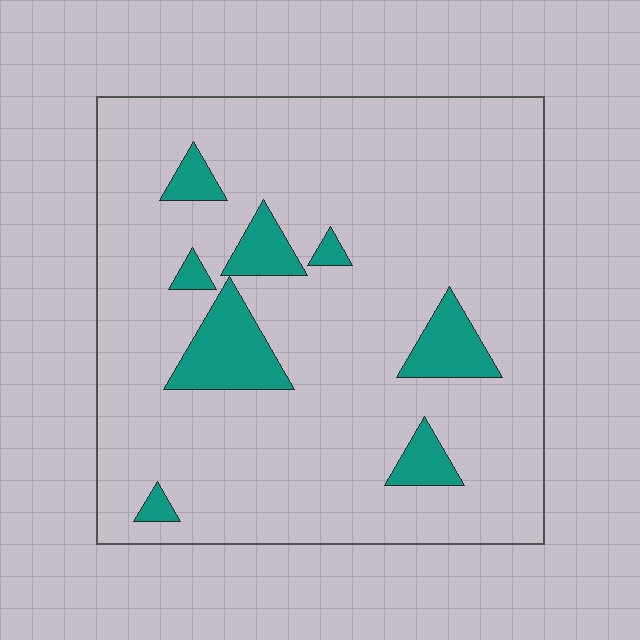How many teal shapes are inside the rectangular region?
8.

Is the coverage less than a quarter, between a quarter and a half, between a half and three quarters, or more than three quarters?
Less than a quarter.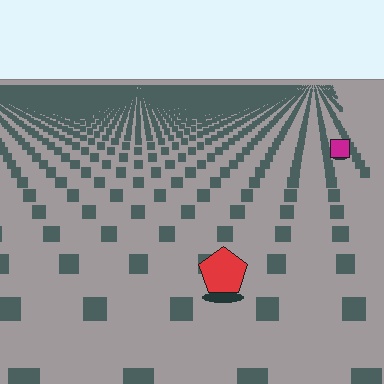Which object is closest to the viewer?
The red pentagon is closest. The texture marks near it are larger and more spread out.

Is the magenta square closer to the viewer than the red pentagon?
No. The red pentagon is closer — you can tell from the texture gradient: the ground texture is coarser near it.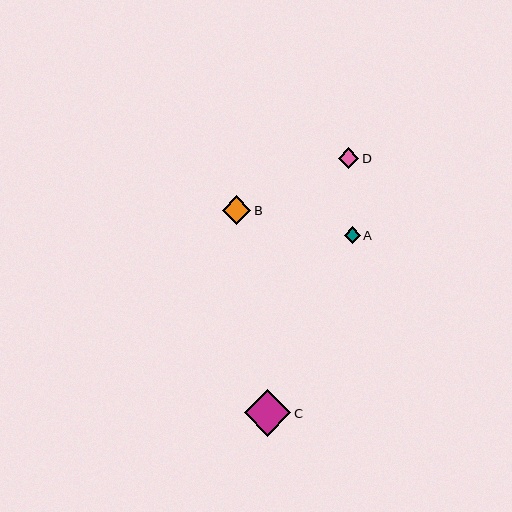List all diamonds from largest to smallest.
From largest to smallest: C, B, D, A.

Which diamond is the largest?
Diamond C is the largest with a size of approximately 47 pixels.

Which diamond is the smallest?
Diamond A is the smallest with a size of approximately 16 pixels.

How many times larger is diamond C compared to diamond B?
Diamond C is approximately 1.7 times the size of diamond B.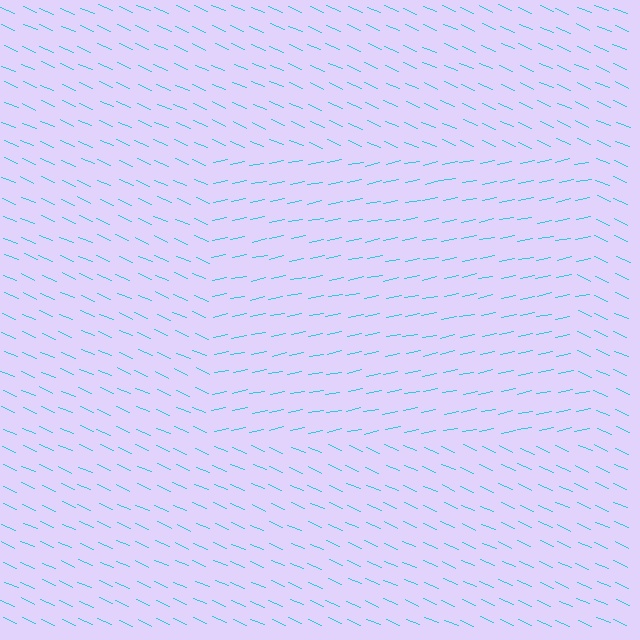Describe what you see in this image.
The image is filled with small cyan line segments. A rectangle region in the image has lines oriented differently from the surrounding lines, creating a visible texture boundary.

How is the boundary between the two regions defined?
The boundary is defined purely by a change in line orientation (approximately 35 degrees difference). All lines are the same color and thickness.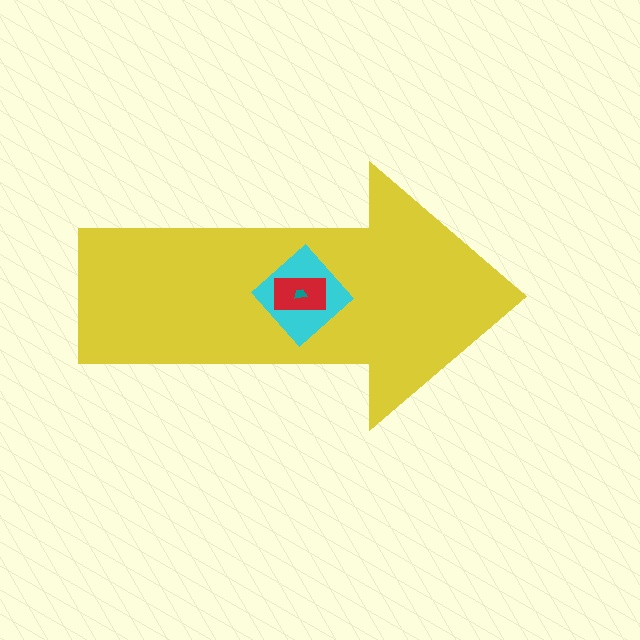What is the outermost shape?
The yellow arrow.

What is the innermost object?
The teal trapezoid.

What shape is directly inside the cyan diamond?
The red rectangle.